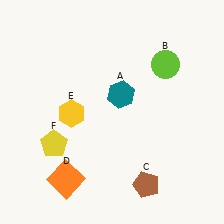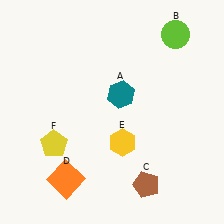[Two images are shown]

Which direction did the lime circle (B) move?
The lime circle (B) moved up.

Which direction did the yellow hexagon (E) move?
The yellow hexagon (E) moved right.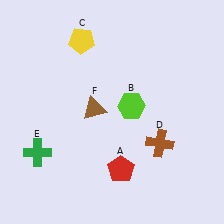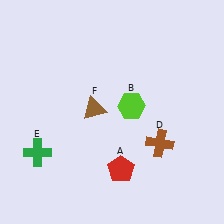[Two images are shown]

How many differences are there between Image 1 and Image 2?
There is 1 difference between the two images.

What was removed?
The yellow pentagon (C) was removed in Image 2.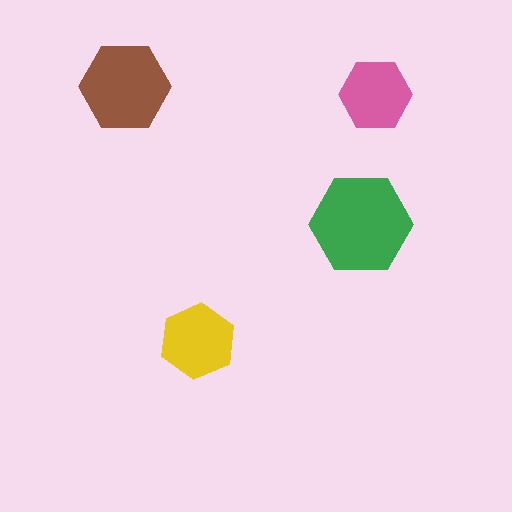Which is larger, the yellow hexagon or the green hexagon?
The green one.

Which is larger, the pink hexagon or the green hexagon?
The green one.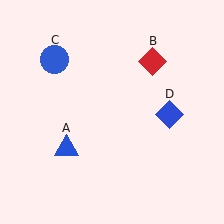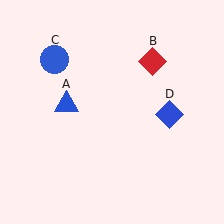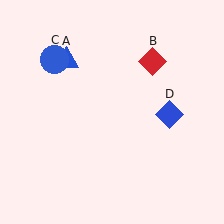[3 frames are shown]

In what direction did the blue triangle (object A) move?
The blue triangle (object A) moved up.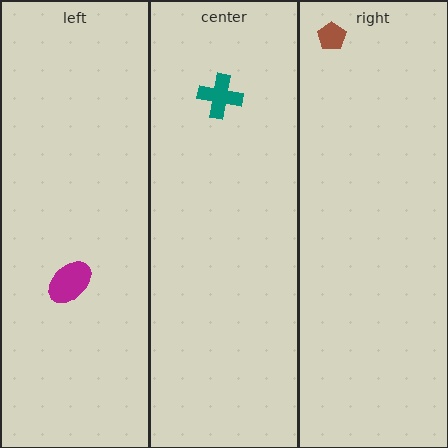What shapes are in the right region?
The brown pentagon.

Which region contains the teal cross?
The center region.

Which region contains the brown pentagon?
The right region.